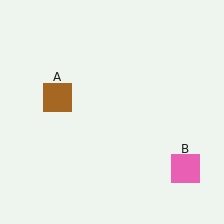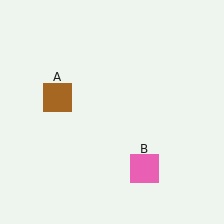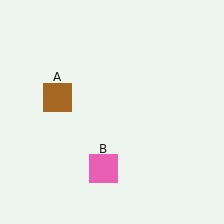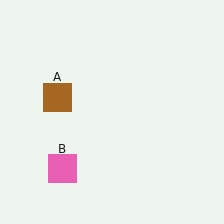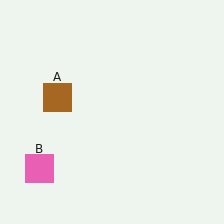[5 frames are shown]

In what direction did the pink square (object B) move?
The pink square (object B) moved left.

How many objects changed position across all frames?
1 object changed position: pink square (object B).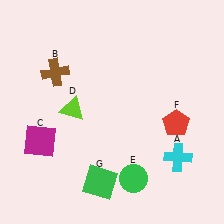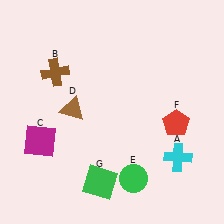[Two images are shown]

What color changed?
The triangle (D) changed from lime in Image 1 to brown in Image 2.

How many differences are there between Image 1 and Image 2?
There is 1 difference between the two images.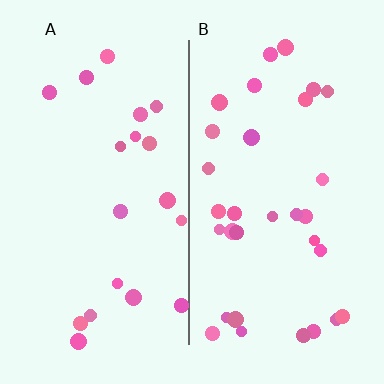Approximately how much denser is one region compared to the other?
Approximately 1.6× — region B over region A.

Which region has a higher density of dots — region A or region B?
B (the right).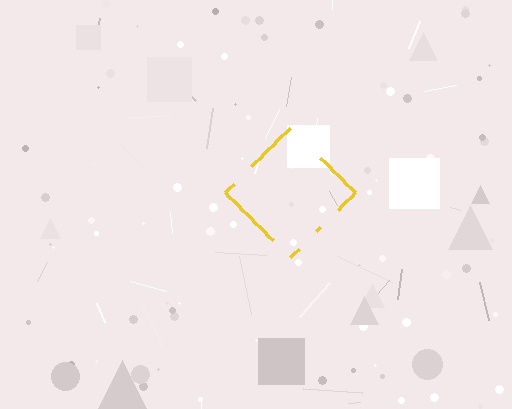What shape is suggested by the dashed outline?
The dashed outline suggests a diamond.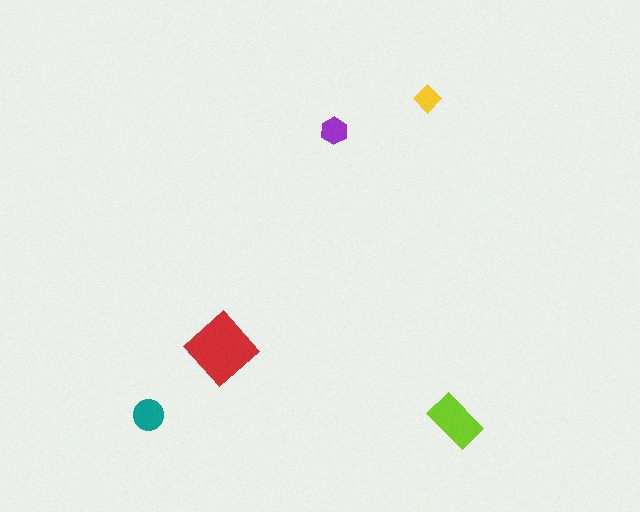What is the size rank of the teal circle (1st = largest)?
3rd.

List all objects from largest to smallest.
The red diamond, the lime rectangle, the teal circle, the purple hexagon, the yellow diamond.